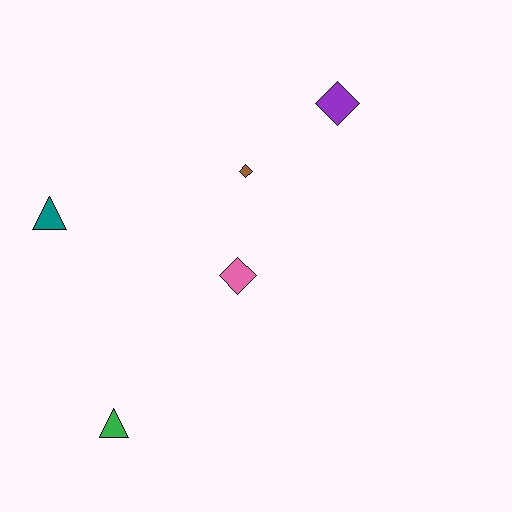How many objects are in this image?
There are 5 objects.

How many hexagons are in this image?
There are no hexagons.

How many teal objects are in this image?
There is 1 teal object.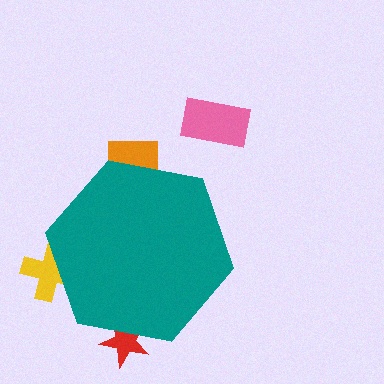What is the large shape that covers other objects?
A teal hexagon.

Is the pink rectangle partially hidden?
No, the pink rectangle is fully visible.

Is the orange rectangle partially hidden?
Yes, the orange rectangle is partially hidden behind the teal hexagon.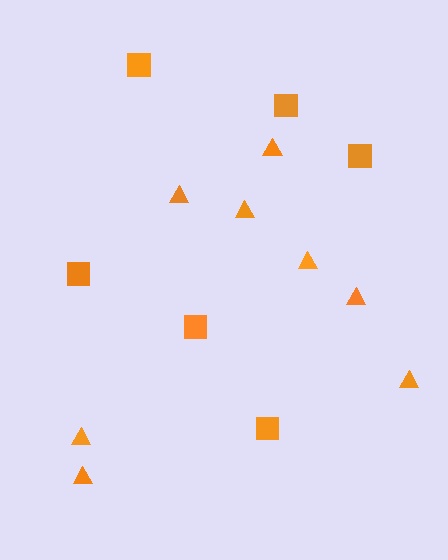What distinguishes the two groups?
There are 2 groups: one group of squares (6) and one group of triangles (8).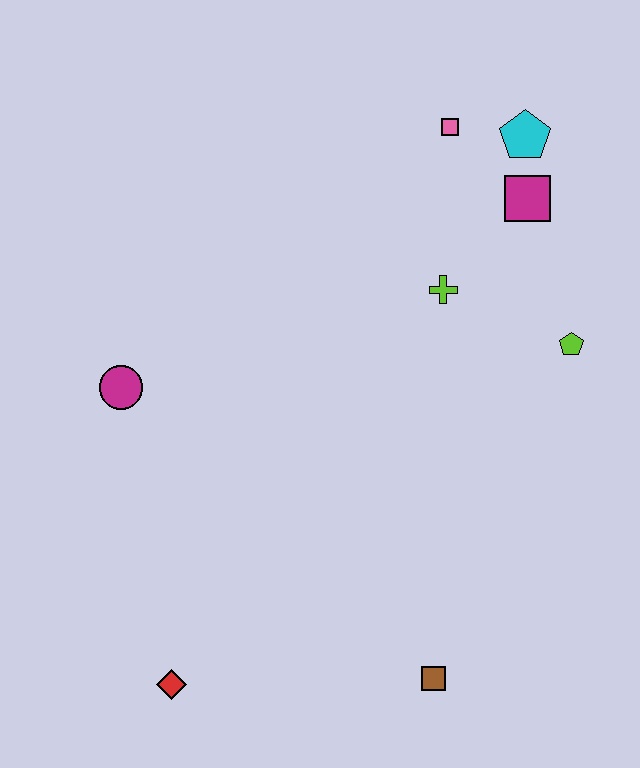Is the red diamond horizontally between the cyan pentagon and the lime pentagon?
No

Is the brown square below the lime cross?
Yes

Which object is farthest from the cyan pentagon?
The red diamond is farthest from the cyan pentagon.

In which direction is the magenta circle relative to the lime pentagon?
The magenta circle is to the left of the lime pentagon.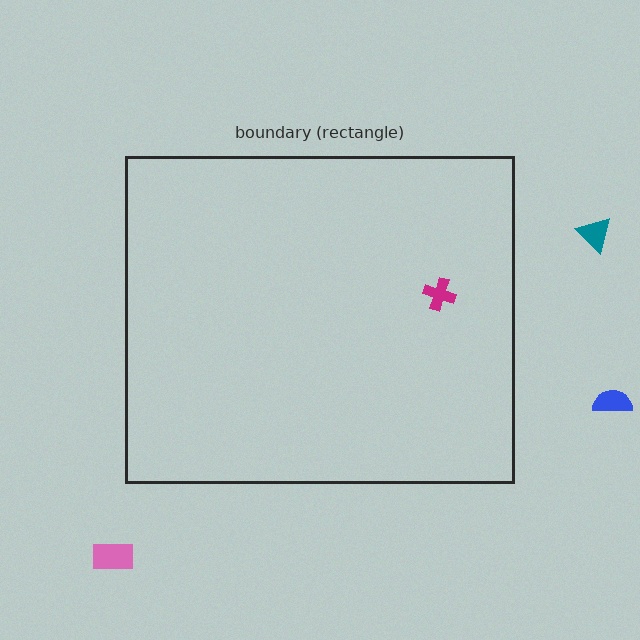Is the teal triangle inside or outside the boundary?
Outside.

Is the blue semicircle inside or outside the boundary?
Outside.